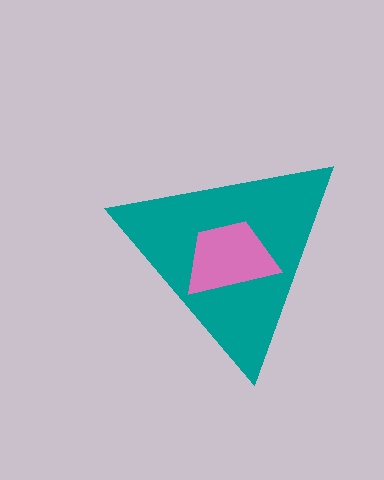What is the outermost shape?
The teal triangle.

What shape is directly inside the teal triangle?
The pink trapezoid.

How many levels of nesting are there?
2.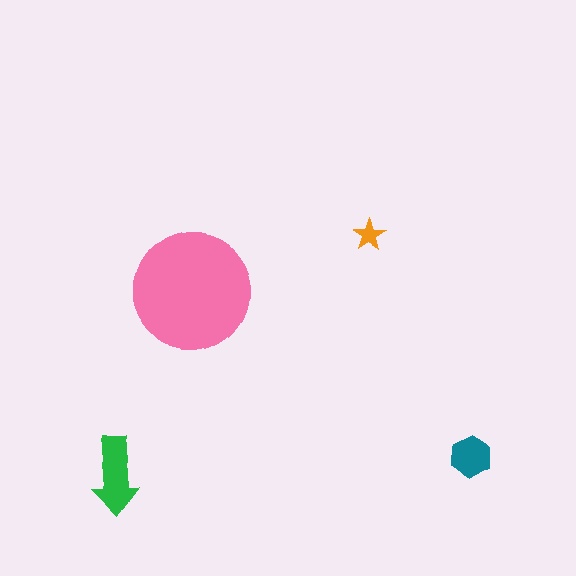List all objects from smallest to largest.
The orange star, the teal hexagon, the green arrow, the pink circle.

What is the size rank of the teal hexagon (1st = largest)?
3rd.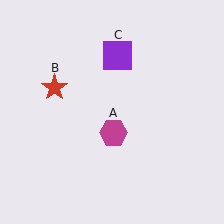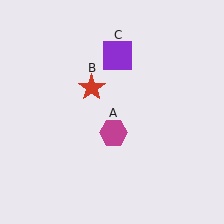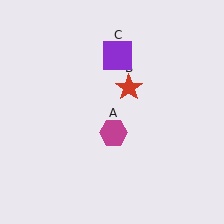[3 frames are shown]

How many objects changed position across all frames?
1 object changed position: red star (object B).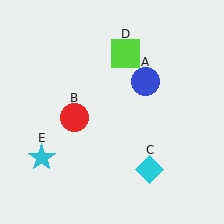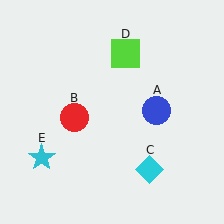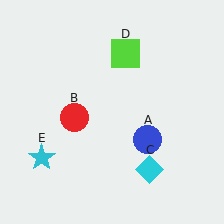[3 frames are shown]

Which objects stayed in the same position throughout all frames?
Red circle (object B) and cyan diamond (object C) and lime square (object D) and cyan star (object E) remained stationary.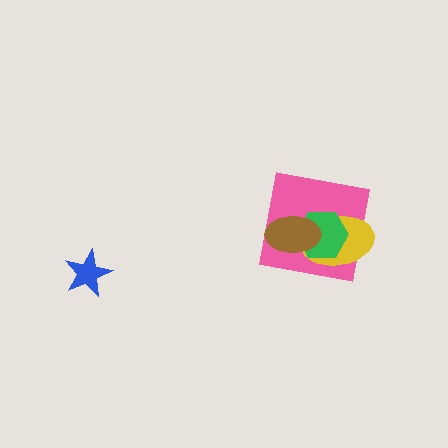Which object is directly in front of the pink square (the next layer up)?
The yellow ellipse is directly in front of the pink square.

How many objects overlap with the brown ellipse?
3 objects overlap with the brown ellipse.